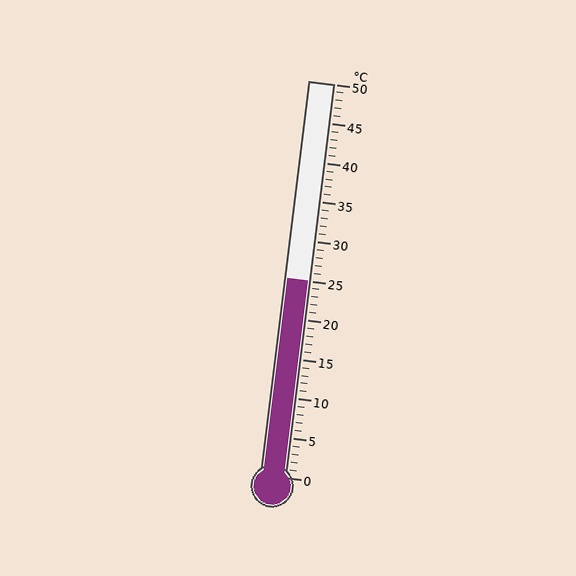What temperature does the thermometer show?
The thermometer shows approximately 25°C.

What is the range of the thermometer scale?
The thermometer scale ranges from 0°C to 50°C.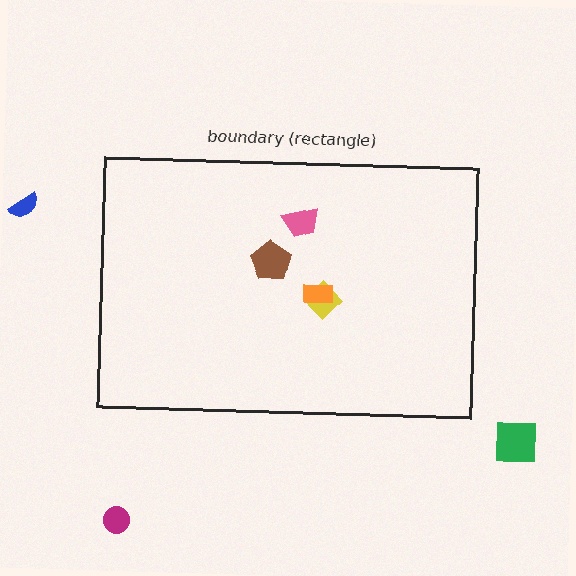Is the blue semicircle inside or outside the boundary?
Outside.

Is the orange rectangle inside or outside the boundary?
Inside.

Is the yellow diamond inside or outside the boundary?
Inside.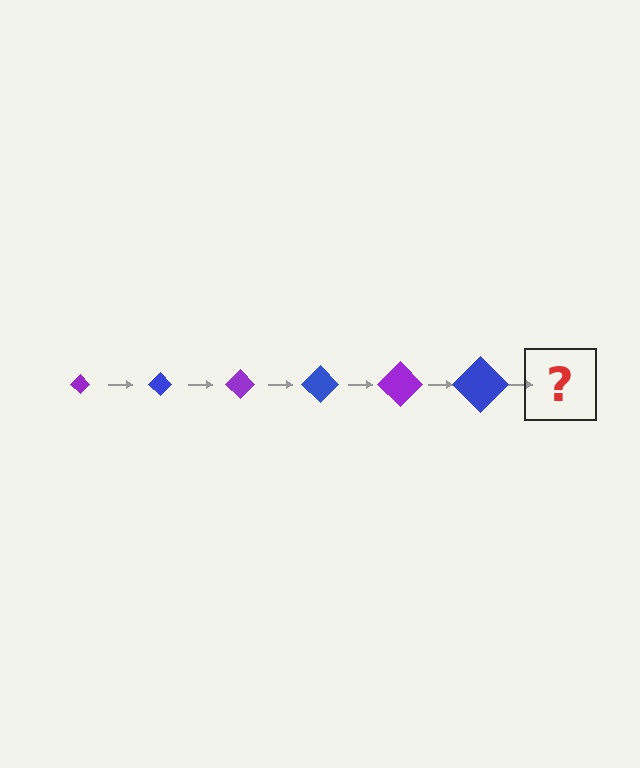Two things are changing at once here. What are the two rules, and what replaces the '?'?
The two rules are that the diamond grows larger each step and the color cycles through purple and blue. The '?' should be a purple diamond, larger than the previous one.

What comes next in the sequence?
The next element should be a purple diamond, larger than the previous one.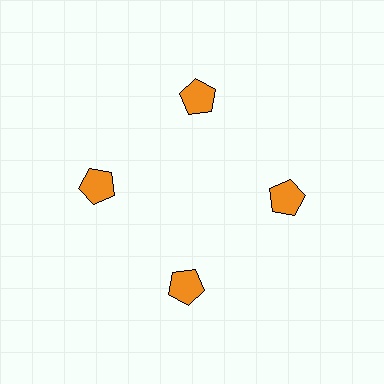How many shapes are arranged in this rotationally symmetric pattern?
There are 4 shapes, arranged in 4 groups of 1.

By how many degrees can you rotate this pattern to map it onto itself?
The pattern maps onto itself every 90 degrees of rotation.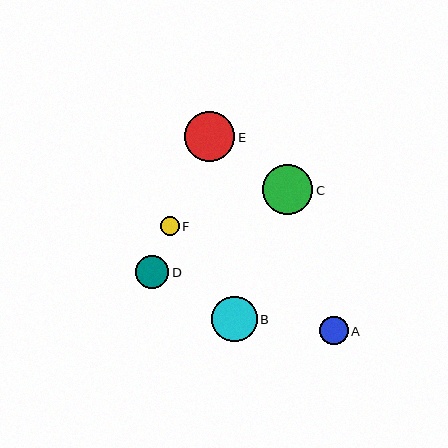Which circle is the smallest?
Circle F is the smallest with a size of approximately 18 pixels.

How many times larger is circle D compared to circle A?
Circle D is approximately 1.2 times the size of circle A.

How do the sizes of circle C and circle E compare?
Circle C and circle E are approximately the same size.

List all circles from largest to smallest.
From largest to smallest: C, E, B, D, A, F.